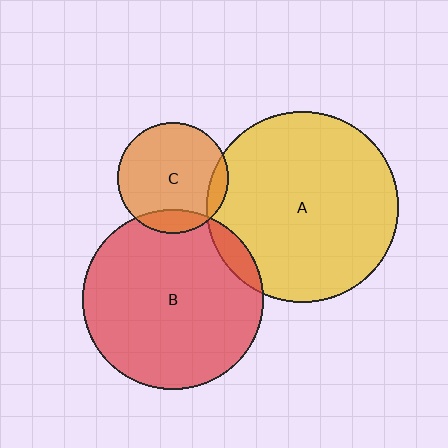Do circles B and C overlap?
Yes.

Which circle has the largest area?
Circle A (yellow).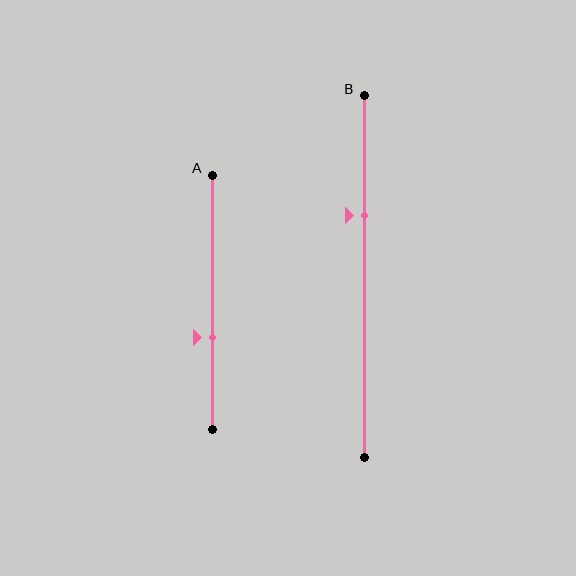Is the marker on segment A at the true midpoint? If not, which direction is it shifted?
No, the marker on segment A is shifted downward by about 14% of the segment length.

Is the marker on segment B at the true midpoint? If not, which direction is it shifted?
No, the marker on segment B is shifted upward by about 17% of the segment length.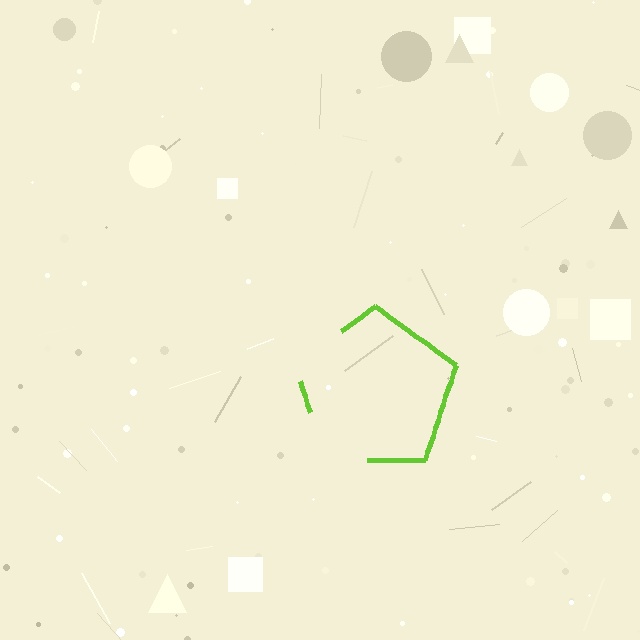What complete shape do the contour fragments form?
The contour fragments form a pentagon.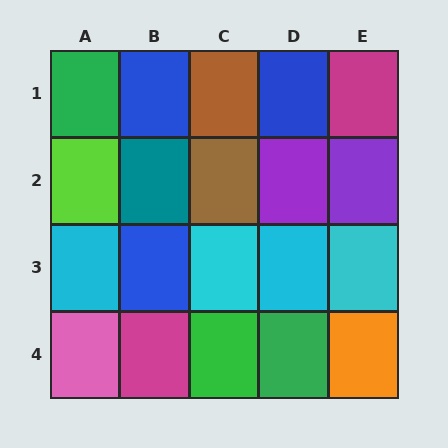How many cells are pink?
1 cell is pink.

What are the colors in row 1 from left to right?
Green, blue, brown, blue, magenta.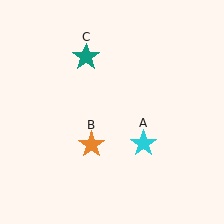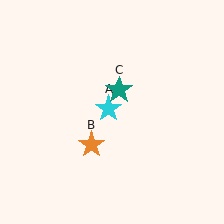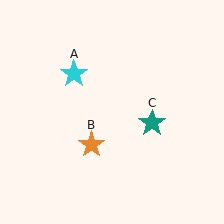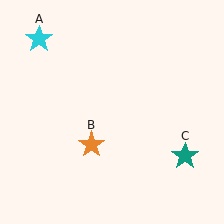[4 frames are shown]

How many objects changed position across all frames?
2 objects changed position: cyan star (object A), teal star (object C).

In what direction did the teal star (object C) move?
The teal star (object C) moved down and to the right.